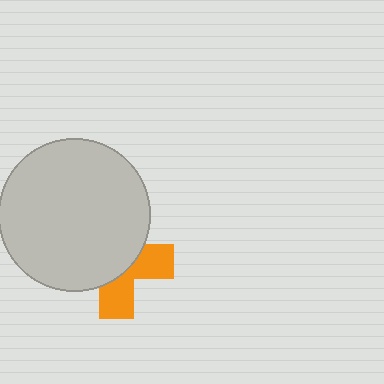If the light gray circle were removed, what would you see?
You would see the complete orange cross.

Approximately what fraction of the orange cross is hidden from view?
Roughly 60% of the orange cross is hidden behind the light gray circle.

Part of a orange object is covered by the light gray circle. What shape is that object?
It is a cross.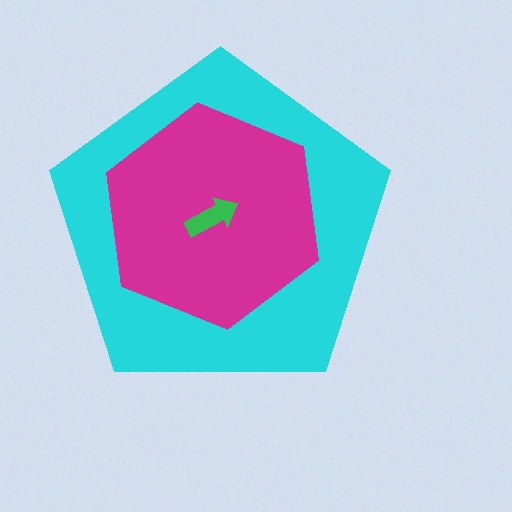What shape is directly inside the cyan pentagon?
The magenta hexagon.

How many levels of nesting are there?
3.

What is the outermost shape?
The cyan pentagon.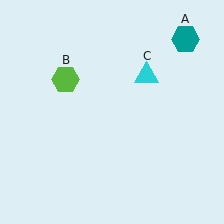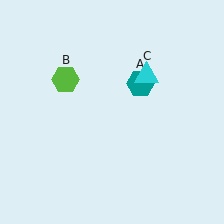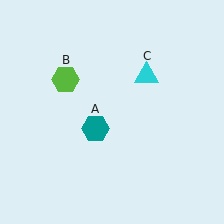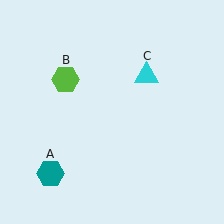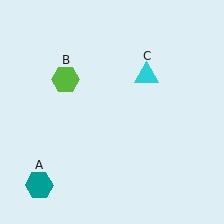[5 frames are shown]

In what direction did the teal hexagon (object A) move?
The teal hexagon (object A) moved down and to the left.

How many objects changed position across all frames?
1 object changed position: teal hexagon (object A).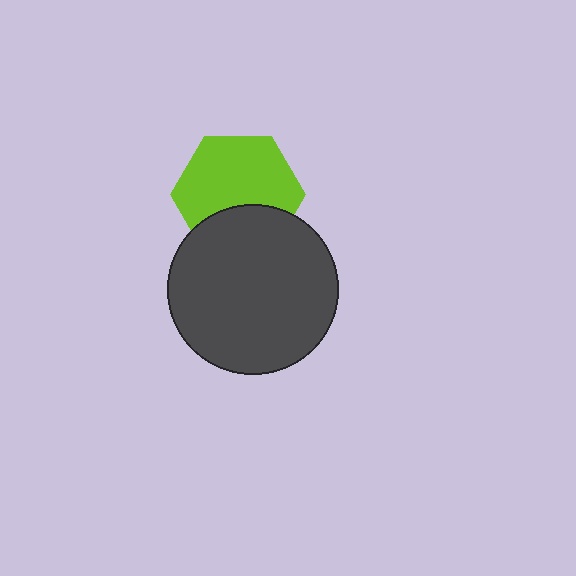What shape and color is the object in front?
The object in front is a dark gray circle.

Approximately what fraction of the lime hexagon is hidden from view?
Roughly 32% of the lime hexagon is hidden behind the dark gray circle.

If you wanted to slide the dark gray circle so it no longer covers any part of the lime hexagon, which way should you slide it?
Slide it down — that is the most direct way to separate the two shapes.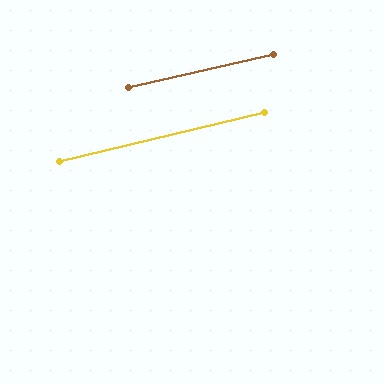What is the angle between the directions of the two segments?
Approximately 1 degree.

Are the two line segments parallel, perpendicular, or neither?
Parallel — their directions differ by only 0.6°.